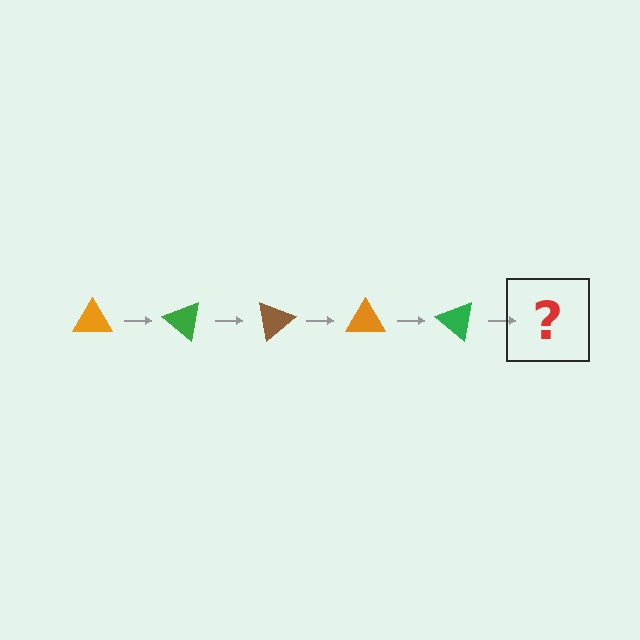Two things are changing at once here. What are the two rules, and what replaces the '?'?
The two rules are that it rotates 40 degrees each step and the color cycles through orange, green, and brown. The '?' should be a brown triangle, rotated 200 degrees from the start.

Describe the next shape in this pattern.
It should be a brown triangle, rotated 200 degrees from the start.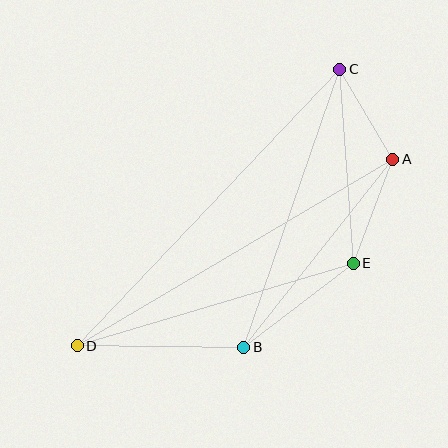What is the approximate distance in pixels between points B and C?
The distance between B and C is approximately 294 pixels.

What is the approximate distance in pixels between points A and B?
The distance between A and B is approximately 240 pixels.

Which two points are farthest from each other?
Points C and D are farthest from each other.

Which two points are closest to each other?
Points A and C are closest to each other.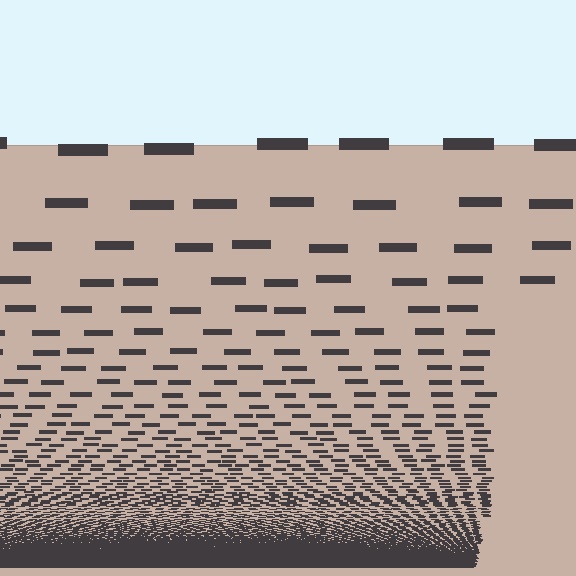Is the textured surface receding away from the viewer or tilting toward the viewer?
The surface appears to tilt toward the viewer. Texture elements get larger and sparser toward the top.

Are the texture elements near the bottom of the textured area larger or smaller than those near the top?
Smaller. The gradient is inverted — elements near the bottom are smaller and denser.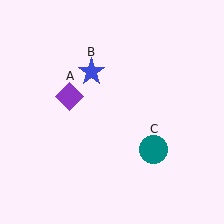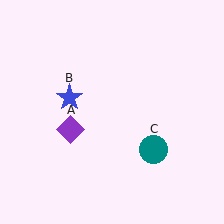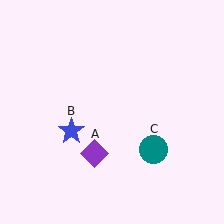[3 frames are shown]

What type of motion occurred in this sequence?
The purple diamond (object A), blue star (object B) rotated counterclockwise around the center of the scene.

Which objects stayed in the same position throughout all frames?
Teal circle (object C) remained stationary.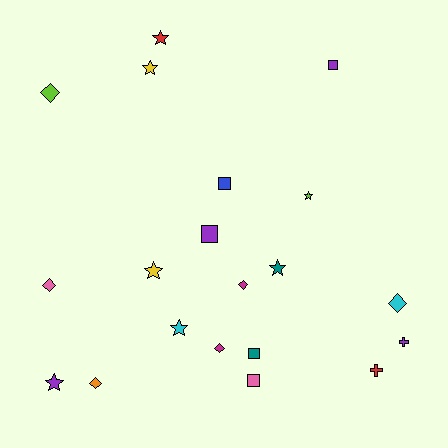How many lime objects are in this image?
There are 2 lime objects.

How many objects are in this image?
There are 20 objects.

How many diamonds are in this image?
There are 6 diamonds.